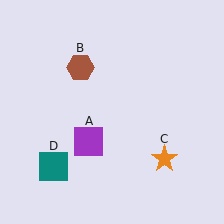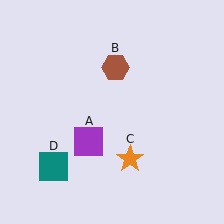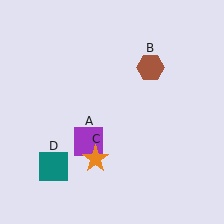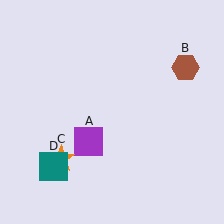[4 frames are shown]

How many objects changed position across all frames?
2 objects changed position: brown hexagon (object B), orange star (object C).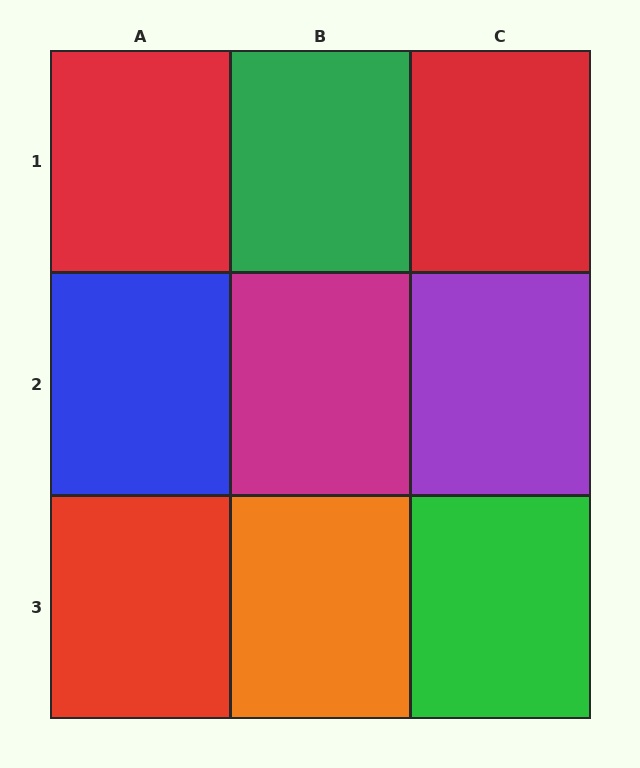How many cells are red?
3 cells are red.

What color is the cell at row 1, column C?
Red.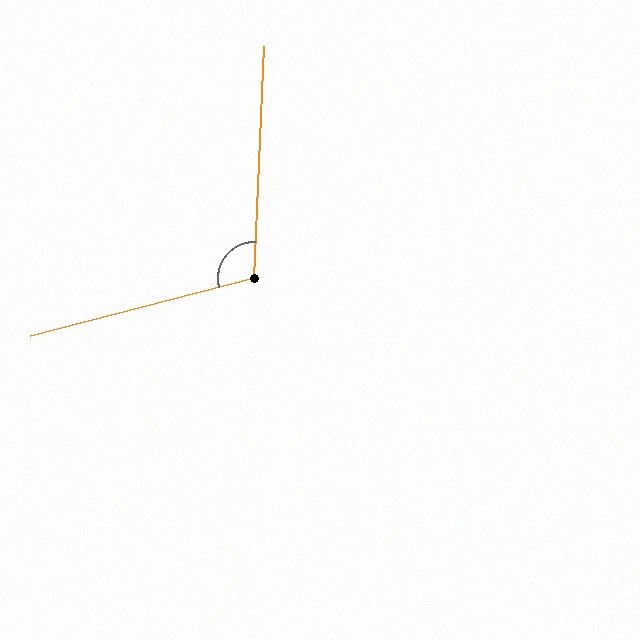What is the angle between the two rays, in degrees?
Approximately 107 degrees.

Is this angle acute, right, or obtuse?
It is obtuse.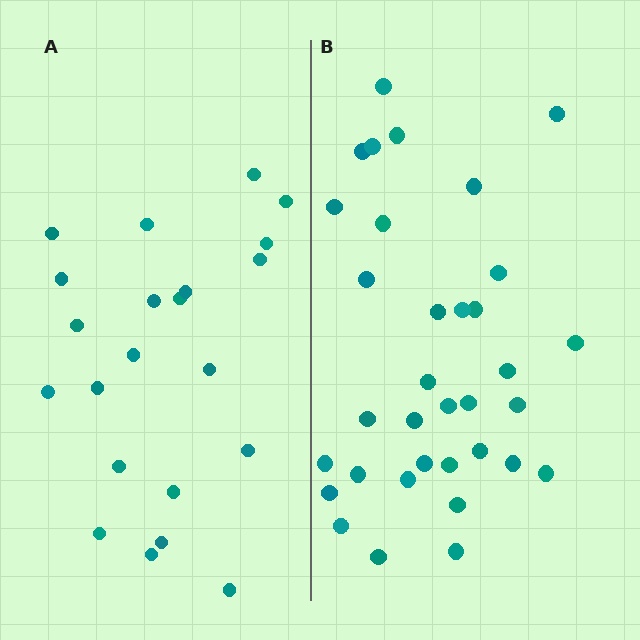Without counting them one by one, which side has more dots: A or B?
Region B (the right region) has more dots.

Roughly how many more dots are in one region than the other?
Region B has roughly 12 or so more dots than region A.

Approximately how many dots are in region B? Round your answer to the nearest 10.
About 30 dots. (The exact count is 34, which rounds to 30.)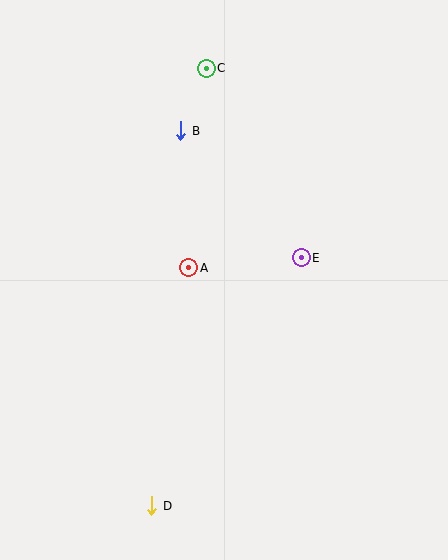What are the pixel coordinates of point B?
Point B is at (181, 131).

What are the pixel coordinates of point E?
Point E is at (301, 258).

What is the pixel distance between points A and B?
The distance between A and B is 137 pixels.